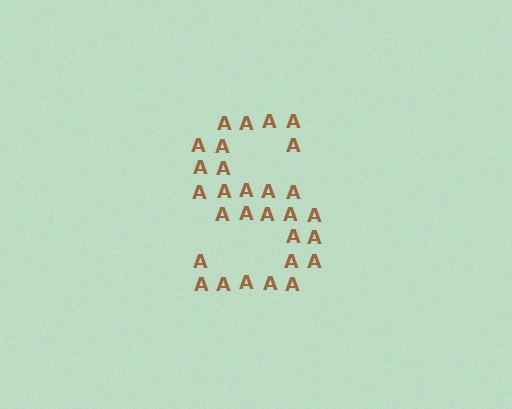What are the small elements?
The small elements are letter A's.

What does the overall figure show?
The overall figure shows the letter S.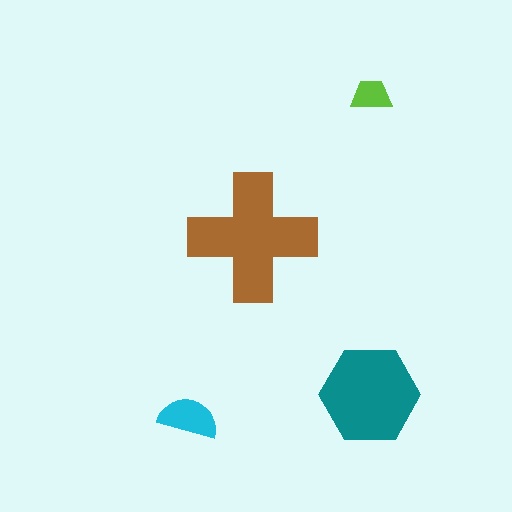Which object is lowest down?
The cyan semicircle is bottommost.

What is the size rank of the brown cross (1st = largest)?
1st.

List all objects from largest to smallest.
The brown cross, the teal hexagon, the cyan semicircle, the lime trapezoid.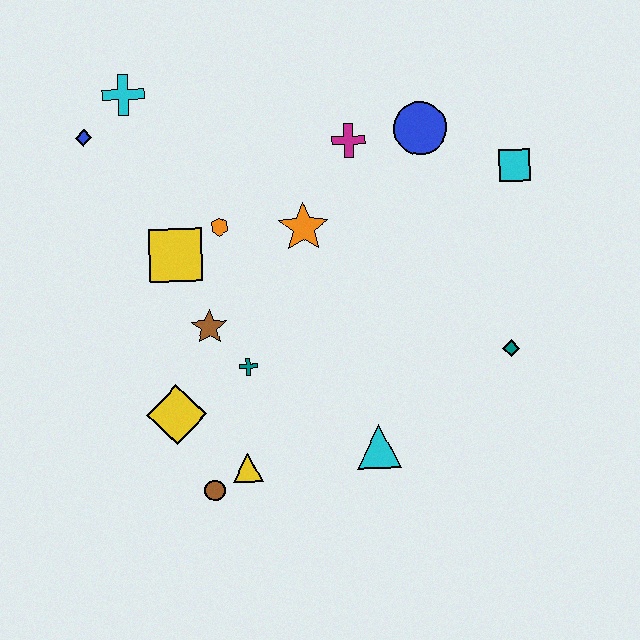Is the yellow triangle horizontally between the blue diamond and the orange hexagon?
No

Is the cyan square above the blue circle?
No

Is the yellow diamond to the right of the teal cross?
No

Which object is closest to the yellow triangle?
The brown circle is closest to the yellow triangle.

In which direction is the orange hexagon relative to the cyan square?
The orange hexagon is to the left of the cyan square.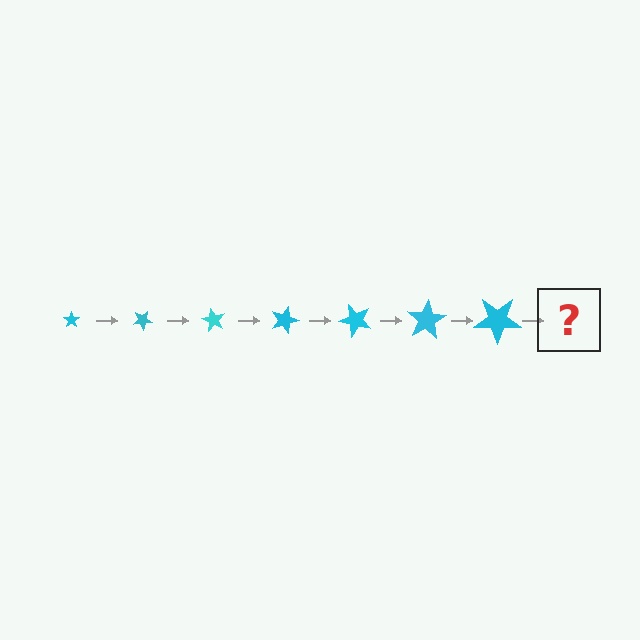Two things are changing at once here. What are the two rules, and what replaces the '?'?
The two rules are that the star grows larger each step and it rotates 30 degrees each step. The '?' should be a star, larger than the previous one and rotated 210 degrees from the start.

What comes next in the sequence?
The next element should be a star, larger than the previous one and rotated 210 degrees from the start.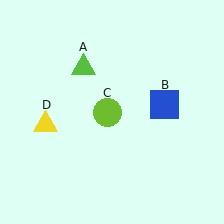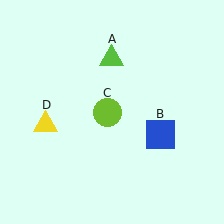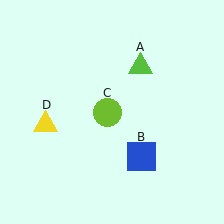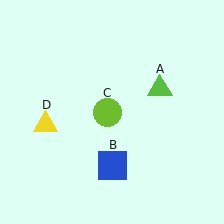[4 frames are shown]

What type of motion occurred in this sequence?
The lime triangle (object A), blue square (object B) rotated clockwise around the center of the scene.